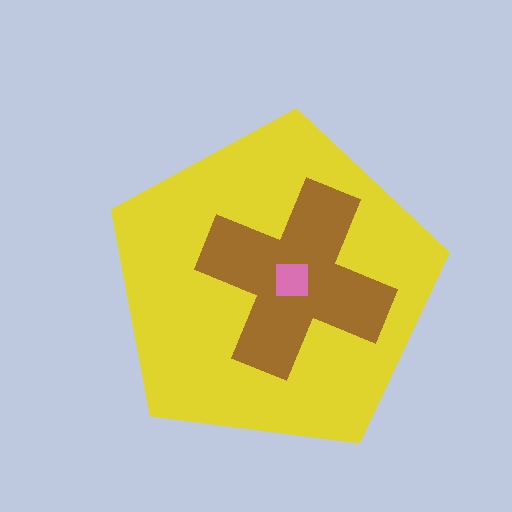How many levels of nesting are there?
3.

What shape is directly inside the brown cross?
The pink square.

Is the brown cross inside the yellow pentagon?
Yes.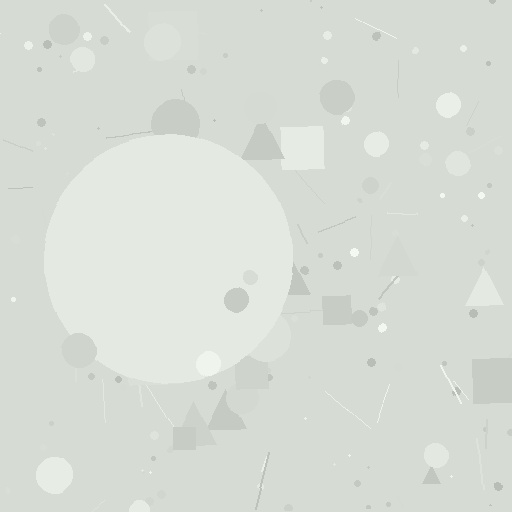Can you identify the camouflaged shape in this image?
The camouflaged shape is a circle.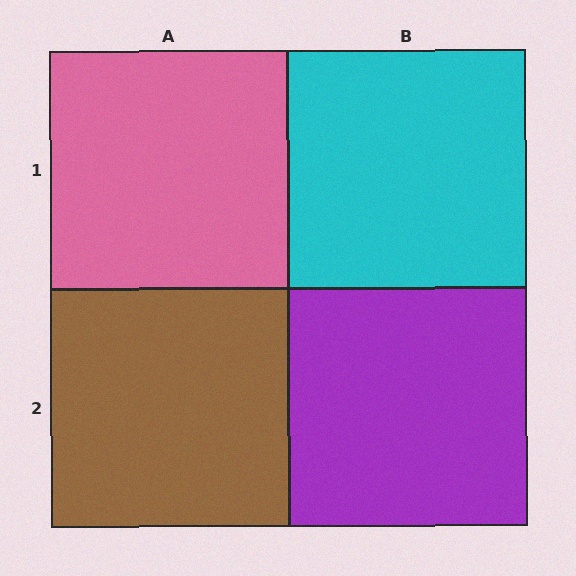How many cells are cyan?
1 cell is cyan.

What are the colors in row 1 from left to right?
Pink, cyan.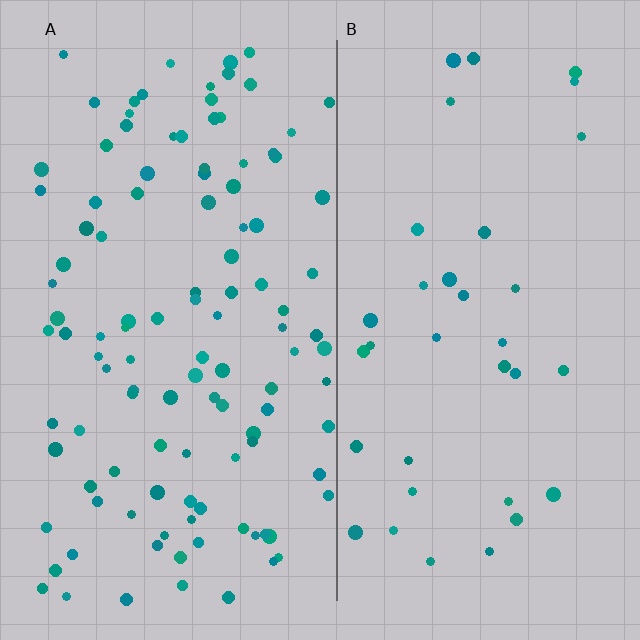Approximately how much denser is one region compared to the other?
Approximately 3.2× — region A over region B.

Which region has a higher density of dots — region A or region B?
A (the left).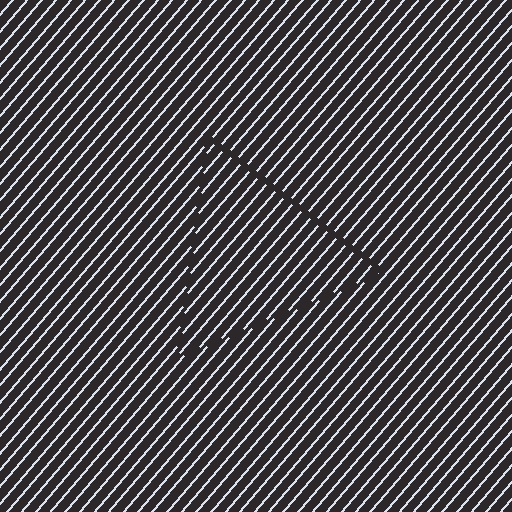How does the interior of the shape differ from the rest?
The interior of the shape contains the same grating, shifted by half a period — the contour is defined by the phase discontinuity where line-ends from the inner and outer gratings abut.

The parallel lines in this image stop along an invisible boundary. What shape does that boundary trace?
An illusory triangle. The interior of the shape contains the same grating, shifted by half a period — the contour is defined by the phase discontinuity where line-ends from the inner and outer gratings abut.